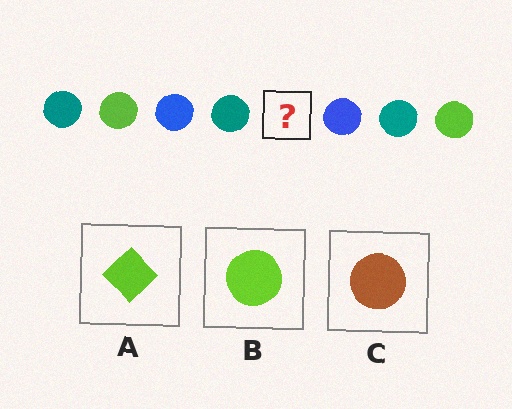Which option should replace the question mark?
Option B.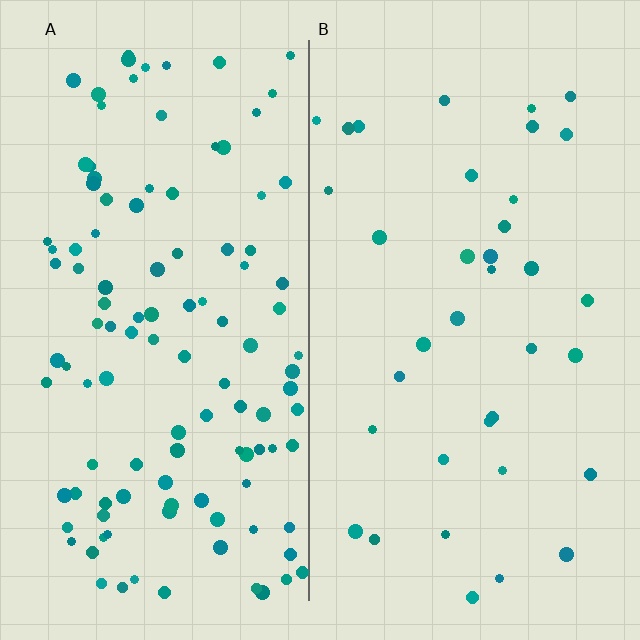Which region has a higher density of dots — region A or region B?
A (the left).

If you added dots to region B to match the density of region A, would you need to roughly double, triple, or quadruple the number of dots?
Approximately triple.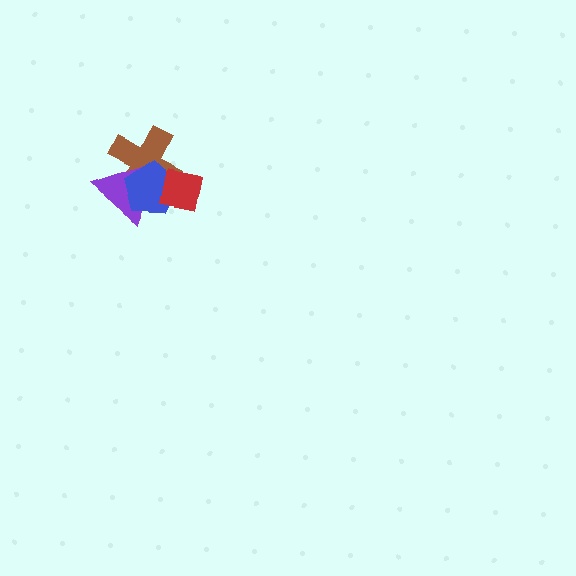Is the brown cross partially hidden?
Yes, it is partially covered by another shape.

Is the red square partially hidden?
No, no other shape covers it.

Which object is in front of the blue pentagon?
The red square is in front of the blue pentagon.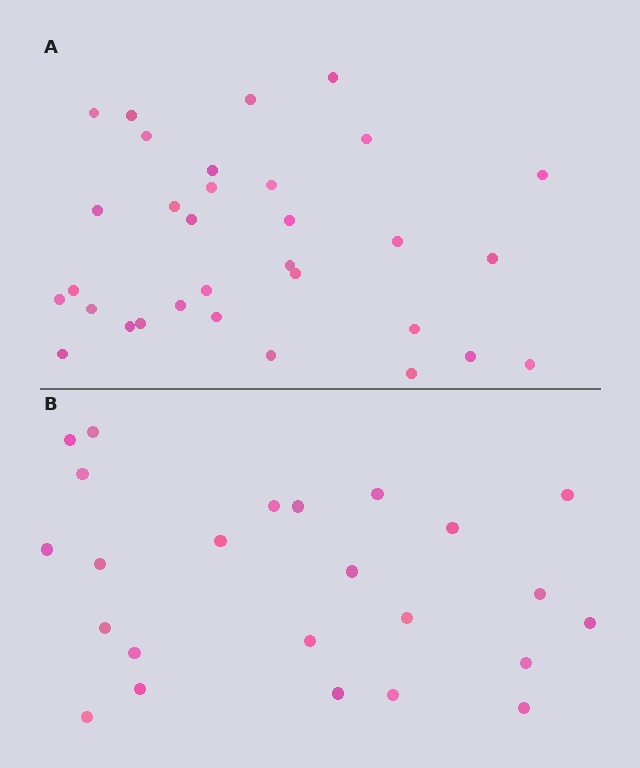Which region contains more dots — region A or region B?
Region A (the top region) has more dots.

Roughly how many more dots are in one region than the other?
Region A has roughly 8 or so more dots than region B.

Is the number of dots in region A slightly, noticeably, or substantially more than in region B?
Region A has noticeably more, but not dramatically so. The ratio is roughly 1.3 to 1.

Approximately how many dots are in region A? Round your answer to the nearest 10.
About 30 dots. (The exact count is 32, which rounds to 30.)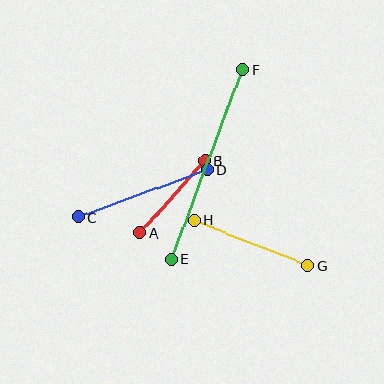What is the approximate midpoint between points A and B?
The midpoint is at approximately (172, 197) pixels.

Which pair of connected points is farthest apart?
Points E and F are farthest apart.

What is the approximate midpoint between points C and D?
The midpoint is at approximately (143, 194) pixels.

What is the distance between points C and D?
The distance is approximately 138 pixels.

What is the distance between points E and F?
The distance is approximately 202 pixels.